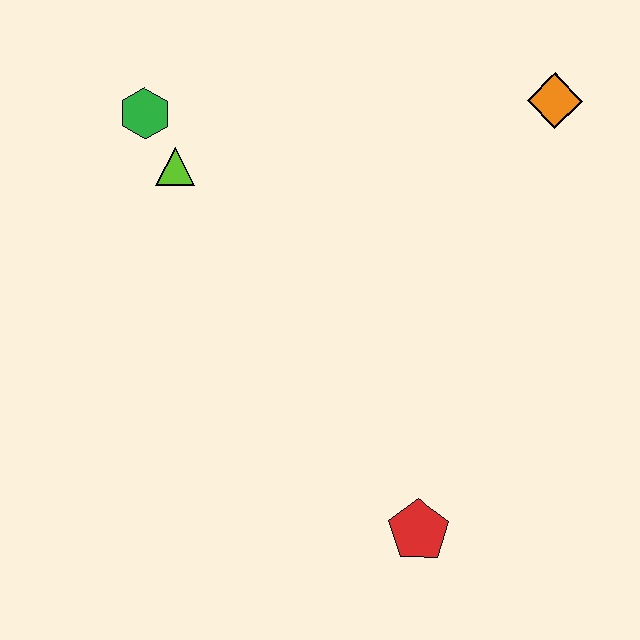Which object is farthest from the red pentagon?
The green hexagon is farthest from the red pentagon.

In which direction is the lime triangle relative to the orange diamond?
The lime triangle is to the left of the orange diamond.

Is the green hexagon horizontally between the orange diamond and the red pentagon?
No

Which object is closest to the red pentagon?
The lime triangle is closest to the red pentagon.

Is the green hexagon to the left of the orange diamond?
Yes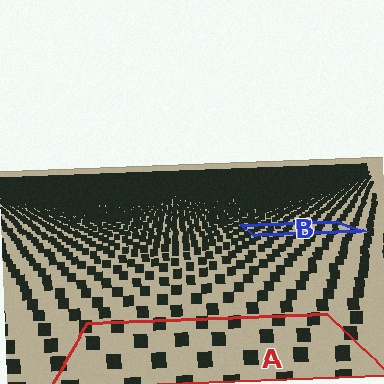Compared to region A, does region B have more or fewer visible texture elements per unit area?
Region B has more texture elements per unit area — they are packed more densely because it is farther away.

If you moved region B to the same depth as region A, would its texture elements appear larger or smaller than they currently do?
They would appear larger. At a closer depth, the same texture elements are projected at a bigger on-screen size.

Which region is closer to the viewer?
Region A is closer. The texture elements there are larger and more spread out.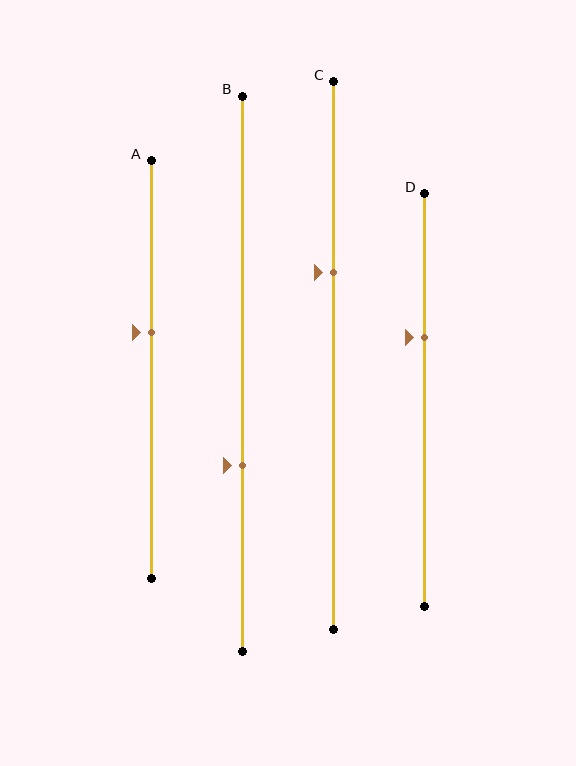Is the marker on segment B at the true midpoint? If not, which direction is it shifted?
No, the marker on segment B is shifted downward by about 16% of the segment length.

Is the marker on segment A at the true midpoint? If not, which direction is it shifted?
No, the marker on segment A is shifted upward by about 9% of the segment length.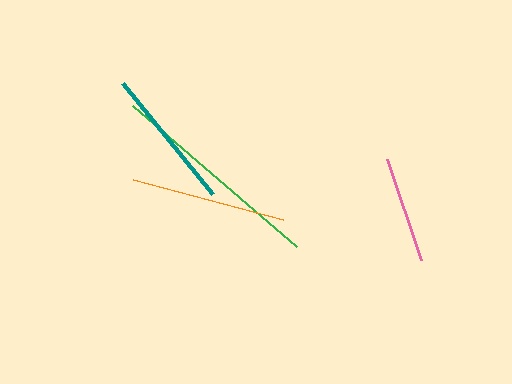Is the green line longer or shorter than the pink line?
The green line is longer than the pink line.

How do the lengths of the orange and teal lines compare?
The orange and teal lines are approximately the same length.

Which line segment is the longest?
The green line is the longest at approximately 217 pixels.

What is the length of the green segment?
The green segment is approximately 217 pixels long.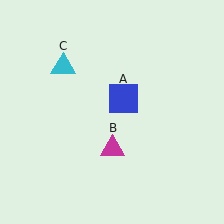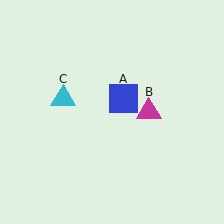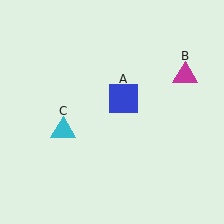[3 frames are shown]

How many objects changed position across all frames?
2 objects changed position: magenta triangle (object B), cyan triangle (object C).